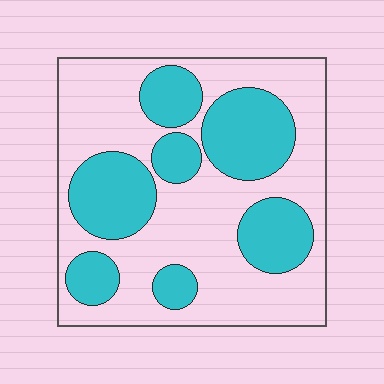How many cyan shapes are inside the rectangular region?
7.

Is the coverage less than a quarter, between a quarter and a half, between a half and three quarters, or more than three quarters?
Between a quarter and a half.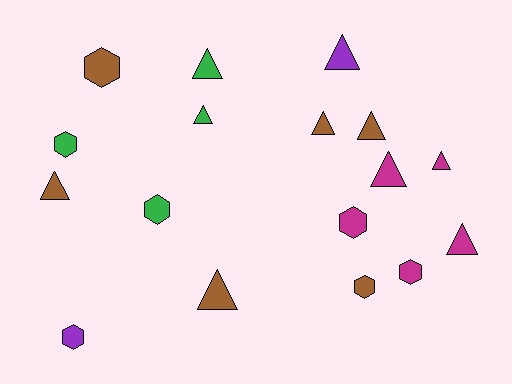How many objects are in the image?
There are 17 objects.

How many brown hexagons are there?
There are 2 brown hexagons.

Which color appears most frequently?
Brown, with 6 objects.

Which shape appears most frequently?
Triangle, with 10 objects.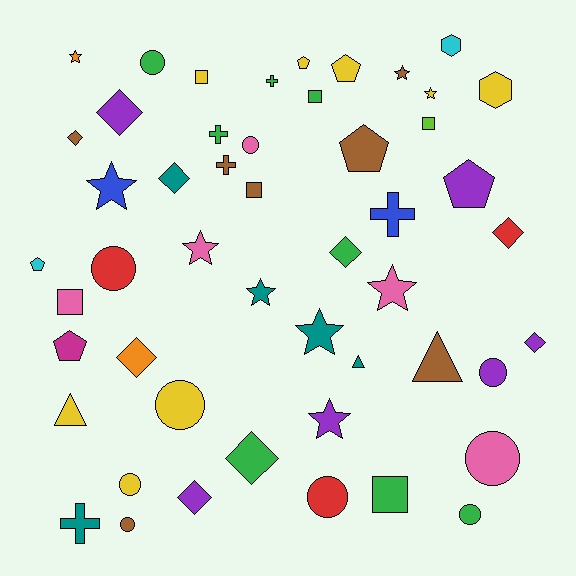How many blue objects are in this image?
There are 2 blue objects.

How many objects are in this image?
There are 50 objects.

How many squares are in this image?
There are 6 squares.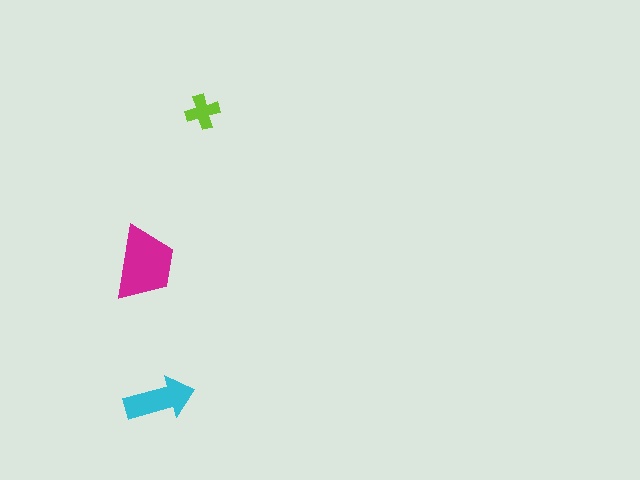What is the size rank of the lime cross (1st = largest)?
3rd.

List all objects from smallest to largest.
The lime cross, the cyan arrow, the magenta trapezoid.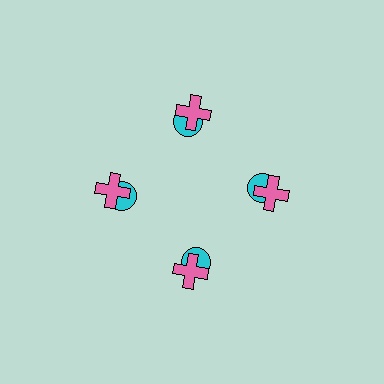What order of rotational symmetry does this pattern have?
This pattern has 4-fold rotational symmetry.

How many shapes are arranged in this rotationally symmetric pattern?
There are 8 shapes, arranged in 4 groups of 2.